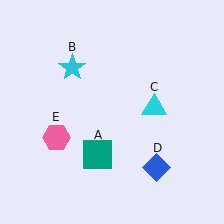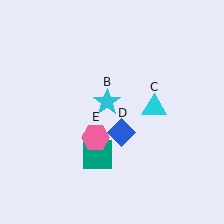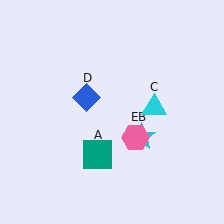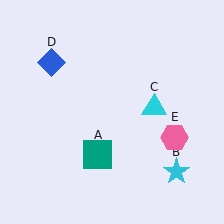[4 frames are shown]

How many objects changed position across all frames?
3 objects changed position: cyan star (object B), blue diamond (object D), pink hexagon (object E).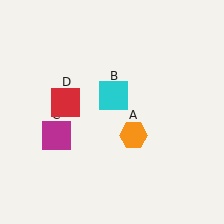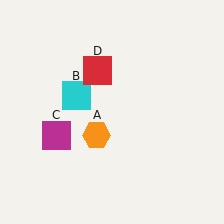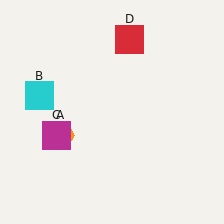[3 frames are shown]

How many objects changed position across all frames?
3 objects changed position: orange hexagon (object A), cyan square (object B), red square (object D).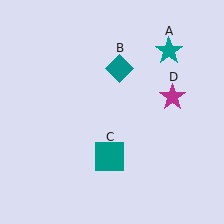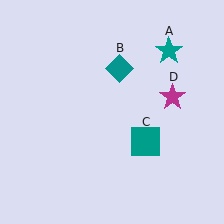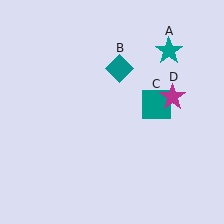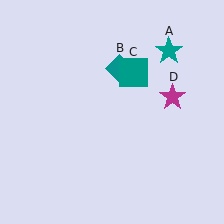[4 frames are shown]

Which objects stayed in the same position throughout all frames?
Teal star (object A) and teal diamond (object B) and magenta star (object D) remained stationary.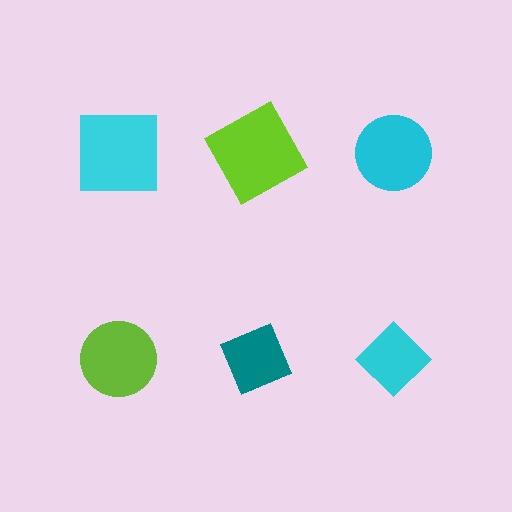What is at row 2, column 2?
A teal diamond.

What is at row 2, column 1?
A lime circle.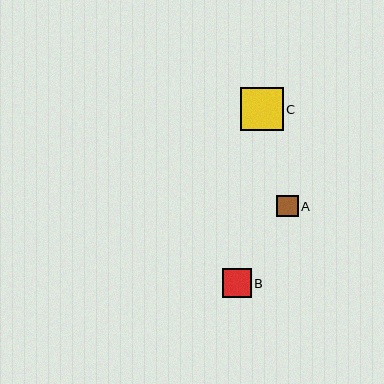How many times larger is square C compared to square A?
Square C is approximately 2.0 times the size of square A.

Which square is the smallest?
Square A is the smallest with a size of approximately 21 pixels.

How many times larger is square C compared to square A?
Square C is approximately 2.0 times the size of square A.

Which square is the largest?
Square C is the largest with a size of approximately 42 pixels.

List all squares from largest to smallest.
From largest to smallest: C, B, A.